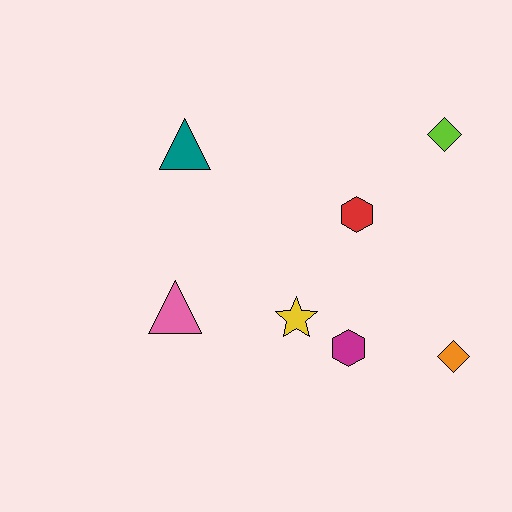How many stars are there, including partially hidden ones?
There is 1 star.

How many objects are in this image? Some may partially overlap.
There are 7 objects.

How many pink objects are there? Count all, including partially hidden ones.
There is 1 pink object.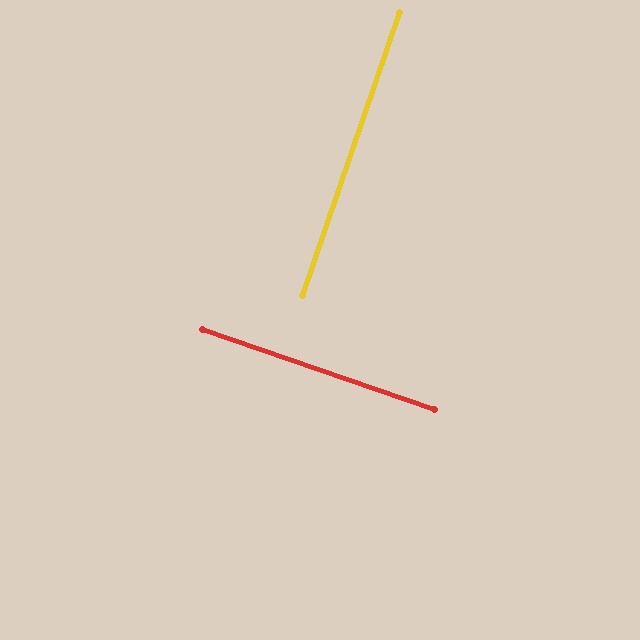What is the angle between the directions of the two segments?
Approximately 90 degrees.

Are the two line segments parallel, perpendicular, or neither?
Perpendicular — they meet at approximately 90°.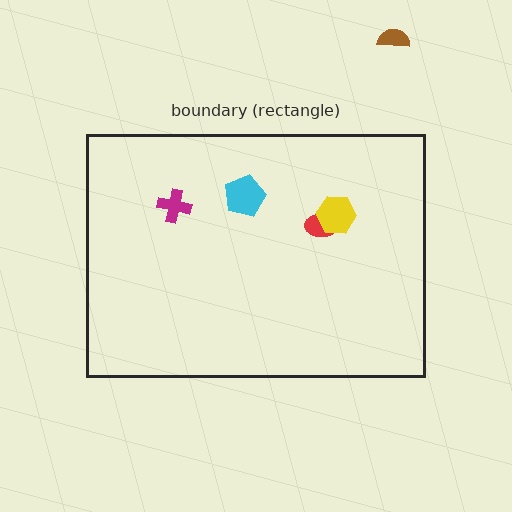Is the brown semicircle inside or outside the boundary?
Outside.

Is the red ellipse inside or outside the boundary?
Inside.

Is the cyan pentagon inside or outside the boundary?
Inside.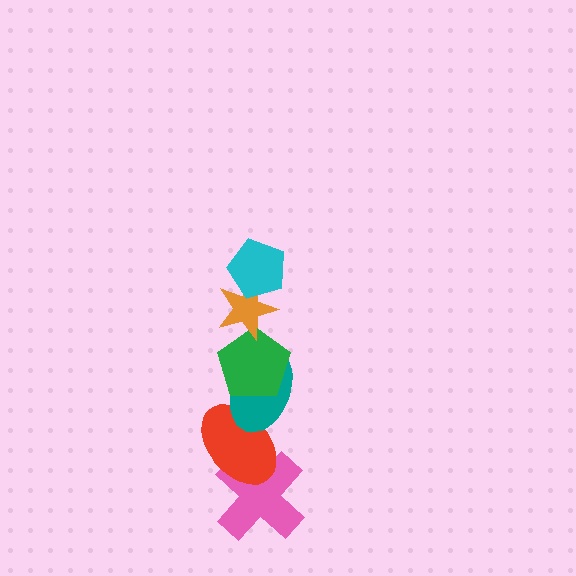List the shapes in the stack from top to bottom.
From top to bottom: the cyan pentagon, the orange star, the green pentagon, the teal ellipse, the red ellipse, the pink cross.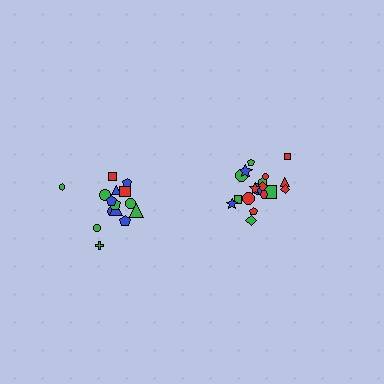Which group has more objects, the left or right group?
The right group.